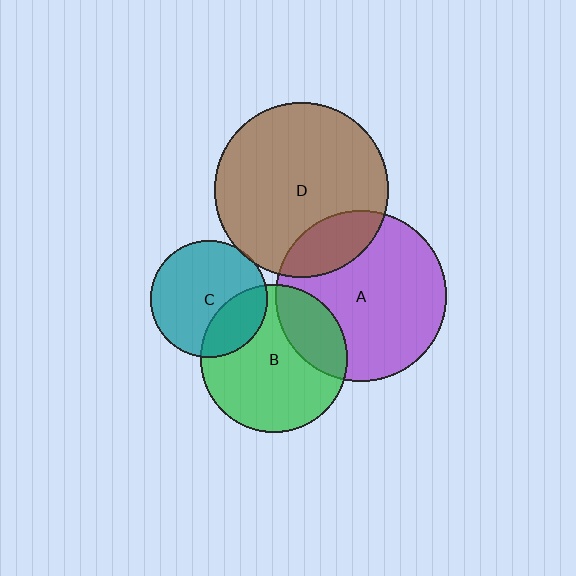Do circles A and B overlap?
Yes.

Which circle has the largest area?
Circle D (brown).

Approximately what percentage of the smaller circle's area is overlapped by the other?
Approximately 25%.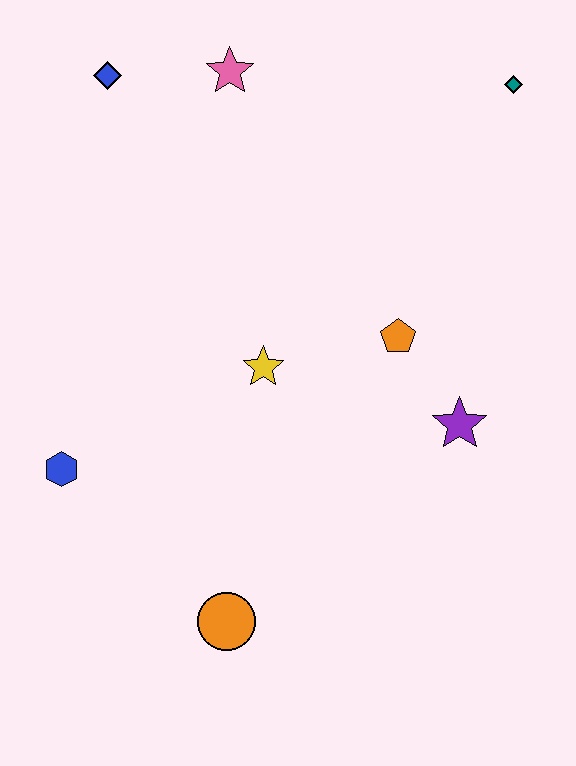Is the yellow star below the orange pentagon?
Yes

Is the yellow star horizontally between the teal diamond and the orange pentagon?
No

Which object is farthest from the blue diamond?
The orange circle is farthest from the blue diamond.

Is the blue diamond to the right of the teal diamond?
No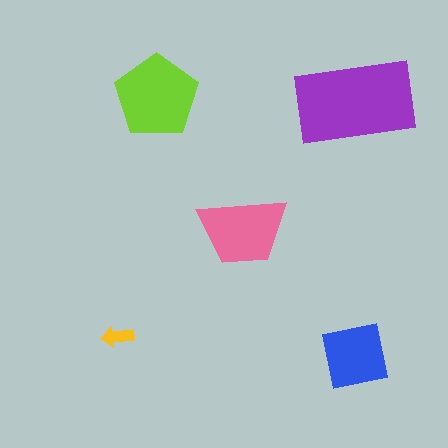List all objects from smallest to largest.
The yellow arrow, the blue square, the pink trapezoid, the lime pentagon, the purple rectangle.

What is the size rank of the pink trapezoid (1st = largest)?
3rd.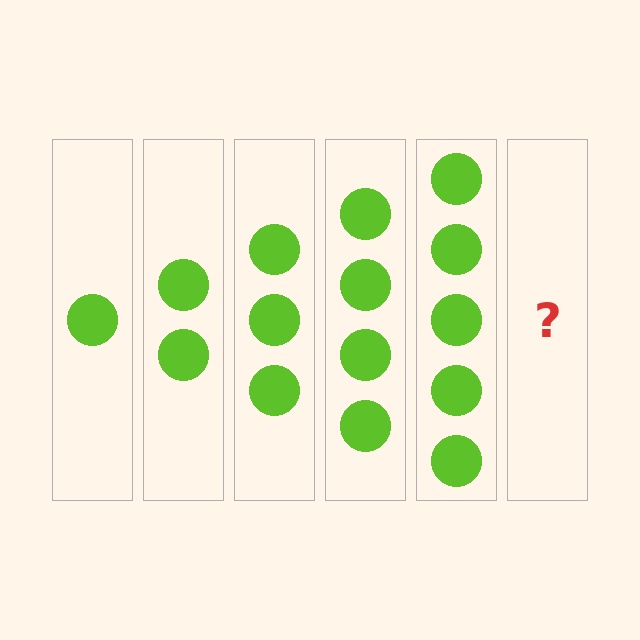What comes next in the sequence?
The next element should be 6 circles.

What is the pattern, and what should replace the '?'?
The pattern is that each step adds one more circle. The '?' should be 6 circles.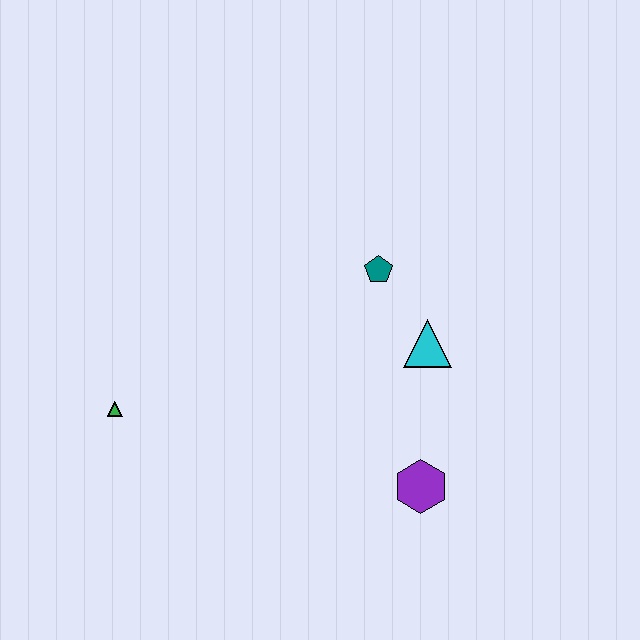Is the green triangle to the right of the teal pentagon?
No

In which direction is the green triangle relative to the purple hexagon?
The green triangle is to the left of the purple hexagon.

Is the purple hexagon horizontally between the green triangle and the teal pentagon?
No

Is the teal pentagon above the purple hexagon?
Yes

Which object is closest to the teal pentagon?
The cyan triangle is closest to the teal pentagon.